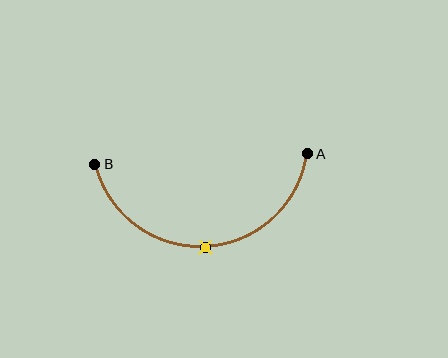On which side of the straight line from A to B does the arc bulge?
The arc bulges below the straight line connecting A and B.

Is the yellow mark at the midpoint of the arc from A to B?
Yes. The yellow mark lies on the arc at equal arc-length from both A and B — it is the arc midpoint.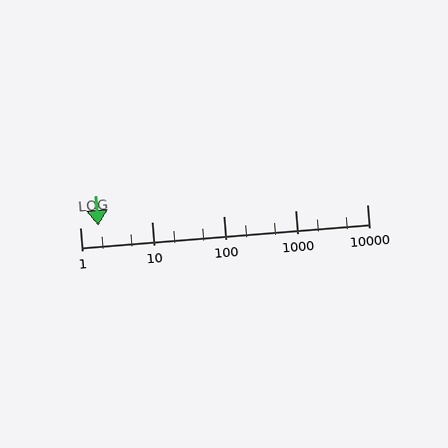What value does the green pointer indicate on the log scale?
The pointer indicates approximately 1.8.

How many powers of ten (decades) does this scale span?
The scale spans 4 decades, from 1 to 10000.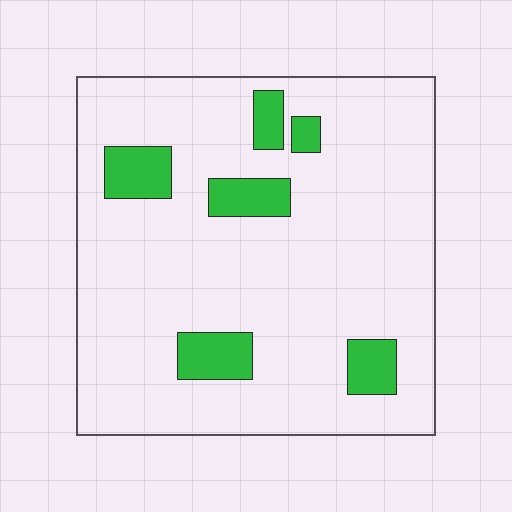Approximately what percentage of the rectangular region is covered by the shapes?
Approximately 15%.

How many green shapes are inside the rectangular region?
6.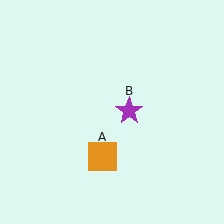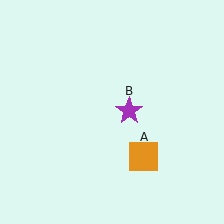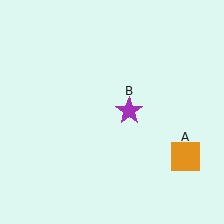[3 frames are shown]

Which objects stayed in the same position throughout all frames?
Purple star (object B) remained stationary.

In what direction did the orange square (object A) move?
The orange square (object A) moved right.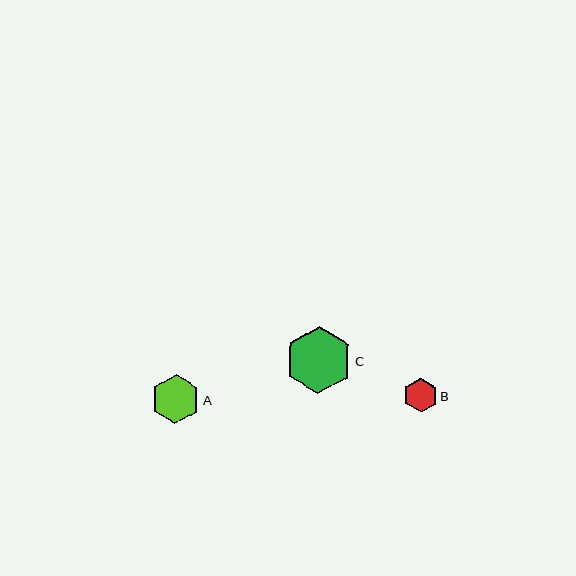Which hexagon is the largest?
Hexagon C is the largest with a size of approximately 67 pixels.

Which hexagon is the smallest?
Hexagon B is the smallest with a size of approximately 34 pixels.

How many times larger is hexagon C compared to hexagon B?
Hexagon C is approximately 2.0 times the size of hexagon B.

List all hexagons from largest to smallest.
From largest to smallest: C, A, B.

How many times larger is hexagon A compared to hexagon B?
Hexagon A is approximately 1.4 times the size of hexagon B.